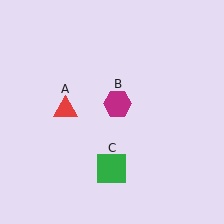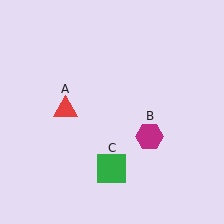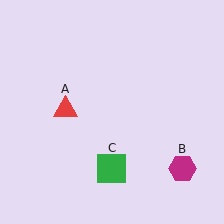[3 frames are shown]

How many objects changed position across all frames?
1 object changed position: magenta hexagon (object B).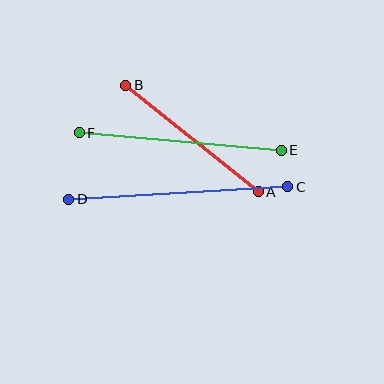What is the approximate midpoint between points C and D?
The midpoint is at approximately (178, 193) pixels.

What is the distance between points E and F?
The distance is approximately 203 pixels.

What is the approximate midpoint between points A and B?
The midpoint is at approximately (192, 138) pixels.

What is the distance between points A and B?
The distance is approximately 170 pixels.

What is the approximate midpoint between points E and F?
The midpoint is at approximately (180, 142) pixels.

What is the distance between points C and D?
The distance is approximately 219 pixels.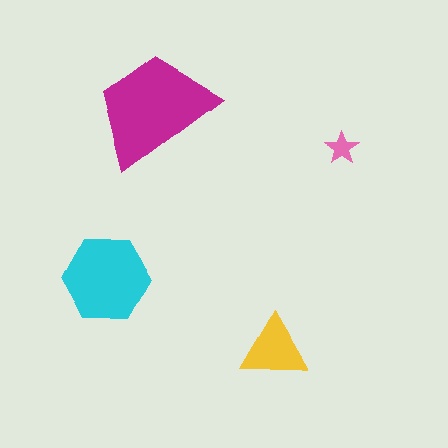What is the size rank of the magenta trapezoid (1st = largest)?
1st.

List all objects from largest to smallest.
The magenta trapezoid, the cyan hexagon, the yellow triangle, the pink star.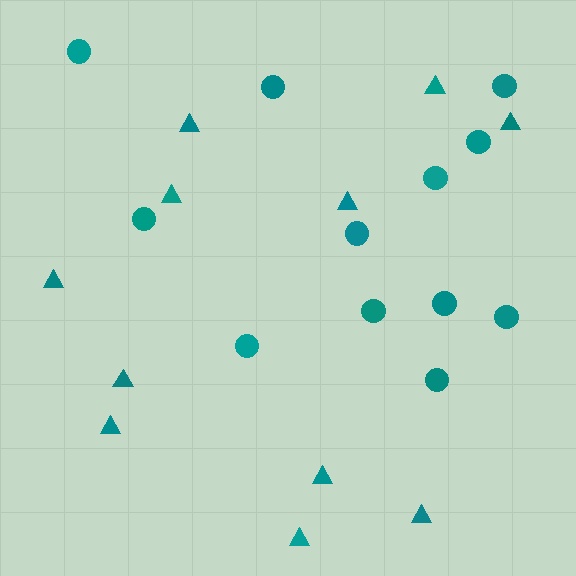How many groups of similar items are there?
There are 2 groups: one group of circles (12) and one group of triangles (11).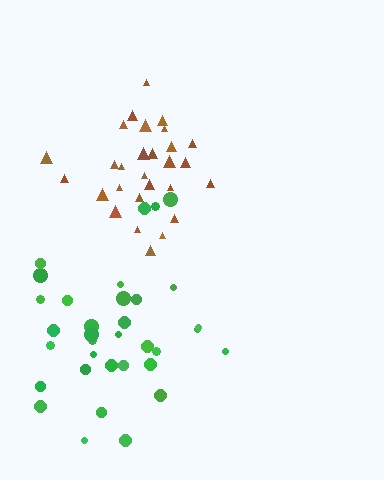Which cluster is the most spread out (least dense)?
Green.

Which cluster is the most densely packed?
Brown.